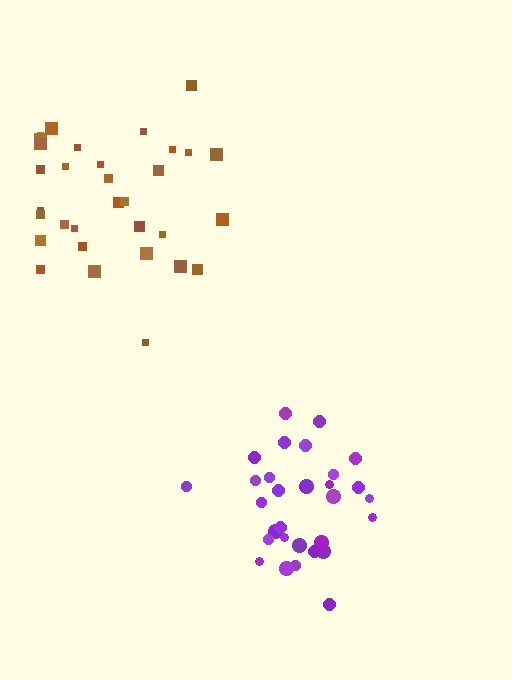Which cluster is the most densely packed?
Purple.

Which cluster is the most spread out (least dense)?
Brown.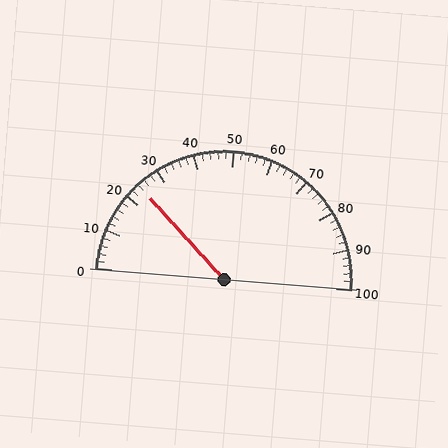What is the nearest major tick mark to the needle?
The nearest major tick mark is 20.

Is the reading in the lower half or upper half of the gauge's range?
The reading is in the lower half of the range (0 to 100).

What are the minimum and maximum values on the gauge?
The gauge ranges from 0 to 100.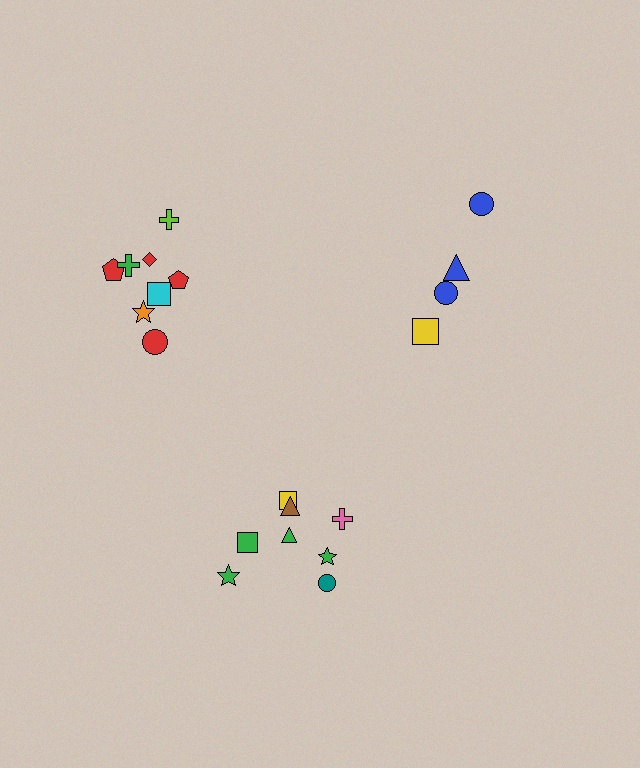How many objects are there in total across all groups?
There are 20 objects.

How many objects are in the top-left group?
There are 8 objects.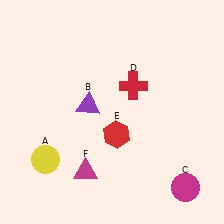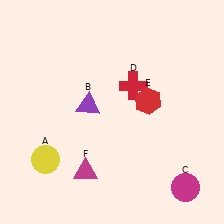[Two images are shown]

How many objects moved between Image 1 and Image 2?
1 object moved between the two images.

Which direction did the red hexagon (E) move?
The red hexagon (E) moved up.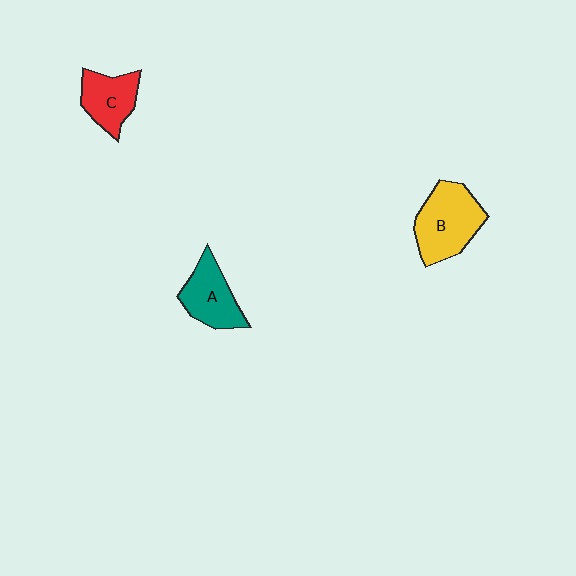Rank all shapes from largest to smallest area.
From largest to smallest: B (yellow), A (teal), C (red).